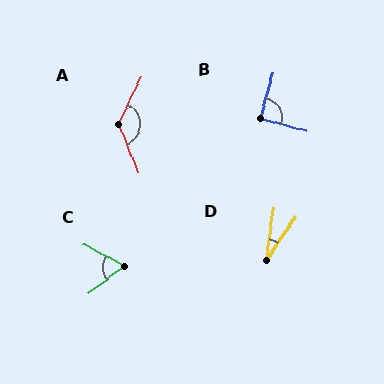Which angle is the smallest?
D, at approximately 26 degrees.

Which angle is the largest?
A, at approximately 132 degrees.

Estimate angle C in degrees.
Approximately 66 degrees.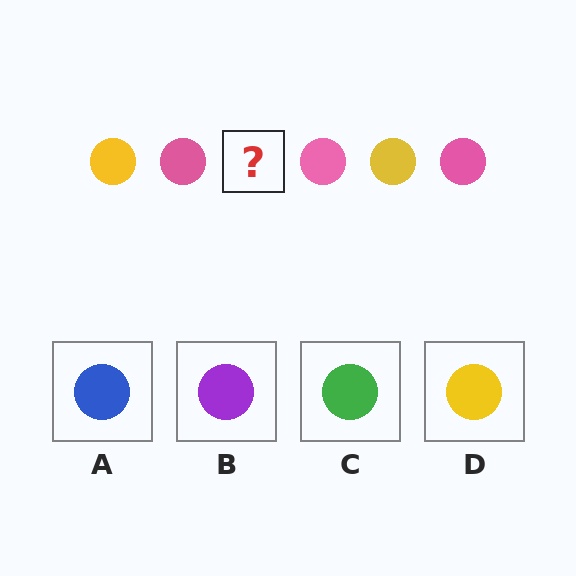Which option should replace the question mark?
Option D.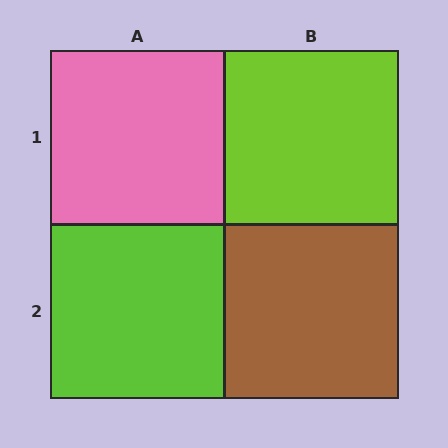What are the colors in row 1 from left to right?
Pink, lime.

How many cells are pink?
1 cell is pink.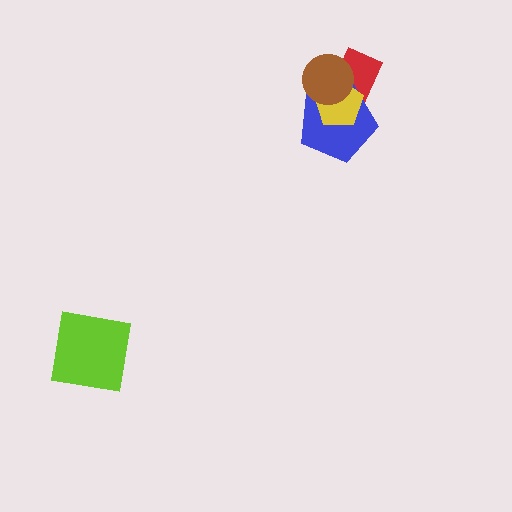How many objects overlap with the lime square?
0 objects overlap with the lime square.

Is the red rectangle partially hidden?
Yes, it is partially covered by another shape.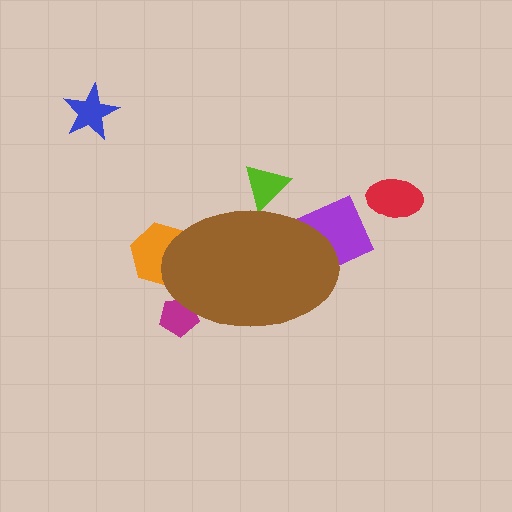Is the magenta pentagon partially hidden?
Yes, the magenta pentagon is partially hidden behind the brown ellipse.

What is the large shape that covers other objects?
A brown ellipse.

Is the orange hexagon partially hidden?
Yes, the orange hexagon is partially hidden behind the brown ellipse.